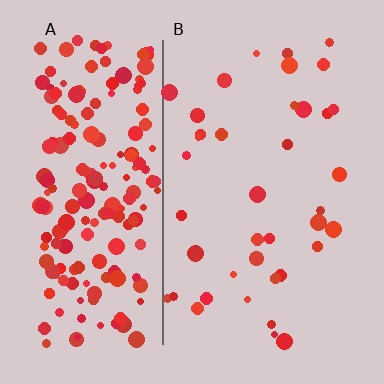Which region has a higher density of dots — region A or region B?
A (the left).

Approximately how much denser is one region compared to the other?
Approximately 5.0× — region A over region B.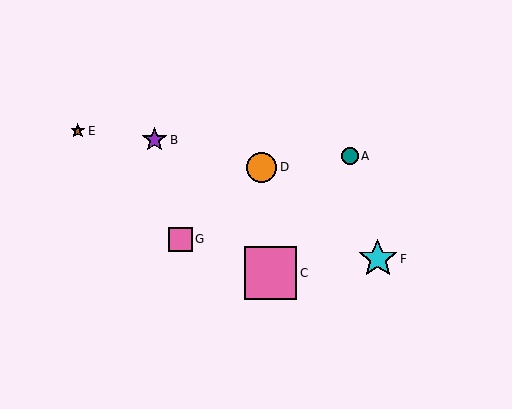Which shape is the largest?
The pink square (labeled C) is the largest.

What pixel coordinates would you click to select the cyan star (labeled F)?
Click at (378, 259) to select the cyan star F.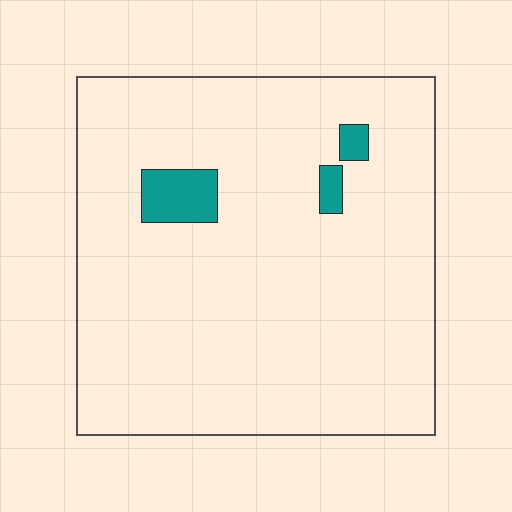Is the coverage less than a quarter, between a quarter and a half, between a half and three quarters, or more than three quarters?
Less than a quarter.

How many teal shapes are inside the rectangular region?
3.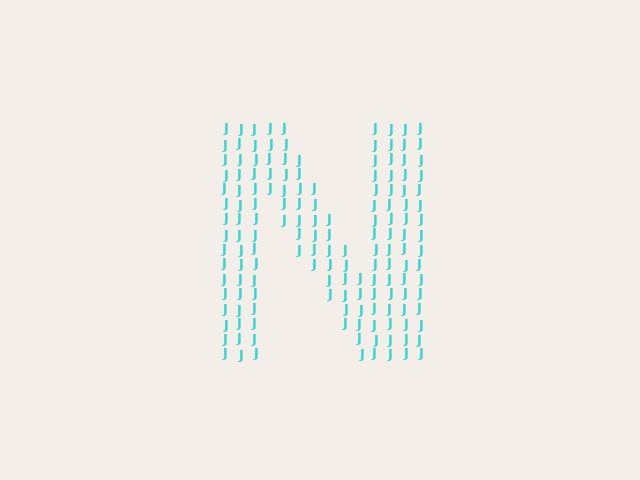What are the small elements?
The small elements are letter J's.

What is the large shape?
The large shape is the letter N.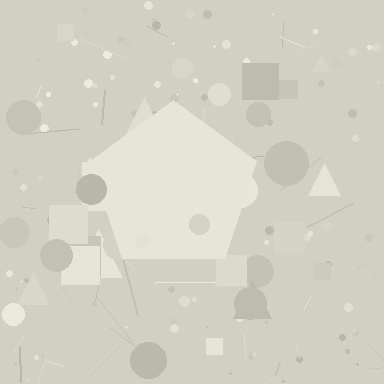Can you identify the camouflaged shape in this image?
The camouflaged shape is a pentagon.